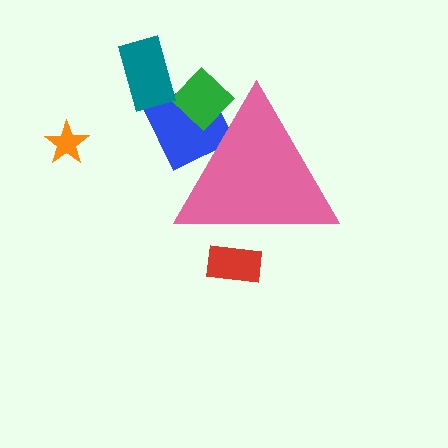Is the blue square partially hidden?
Yes, the blue square is partially hidden behind the pink triangle.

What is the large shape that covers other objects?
A pink triangle.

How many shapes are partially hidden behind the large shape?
3 shapes are partially hidden.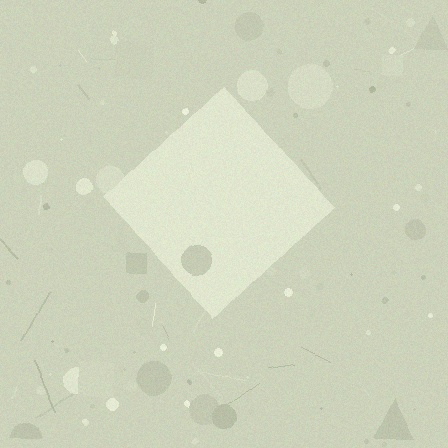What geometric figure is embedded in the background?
A diamond is embedded in the background.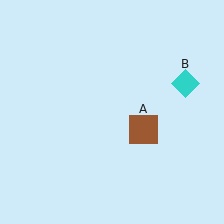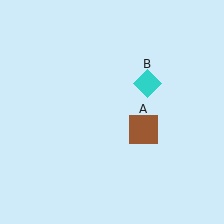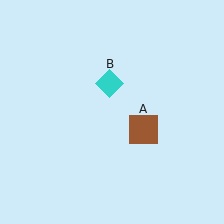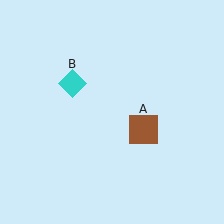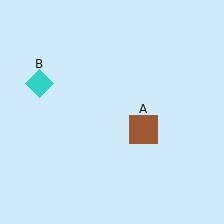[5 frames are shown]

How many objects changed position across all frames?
1 object changed position: cyan diamond (object B).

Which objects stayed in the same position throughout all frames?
Brown square (object A) remained stationary.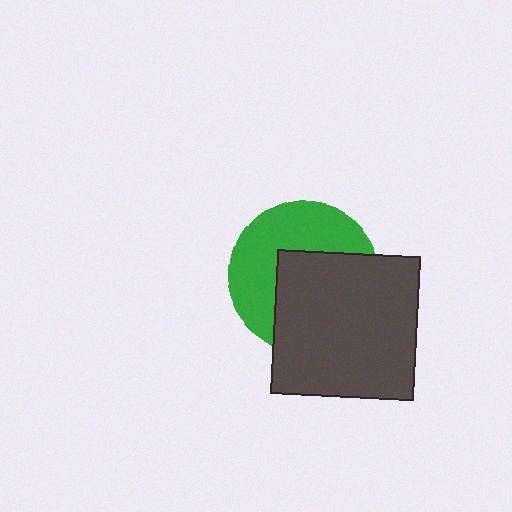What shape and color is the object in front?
The object in front is a dark gray rectangle.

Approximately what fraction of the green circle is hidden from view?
Roughly 51% of the green circle is hidden behind the dark gray rectangle.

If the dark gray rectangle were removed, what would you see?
You would see the complete green circle.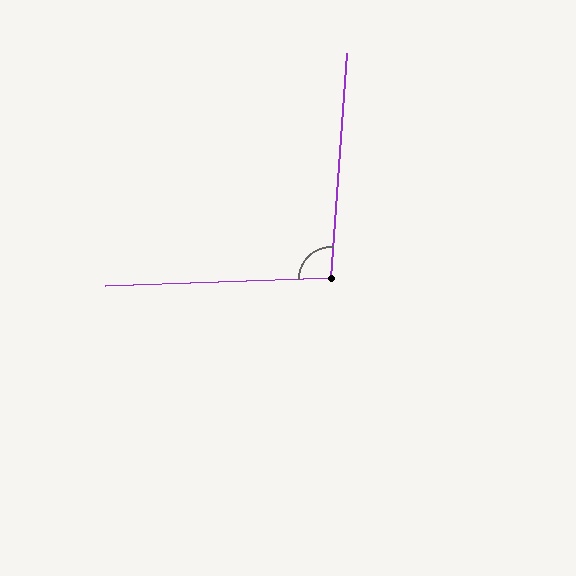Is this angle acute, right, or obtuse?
It is obtuse.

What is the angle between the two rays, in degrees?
Approximately 96 degrees.